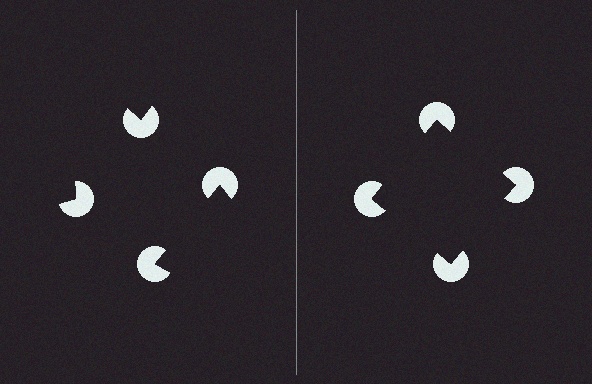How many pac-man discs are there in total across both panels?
8 — 4 on each side.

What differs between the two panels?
The pac-man discs are positioned identically on both sides; only the wedge orientations differ. On the right they align to a square; on the left they are misaligned.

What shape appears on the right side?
An illusory square.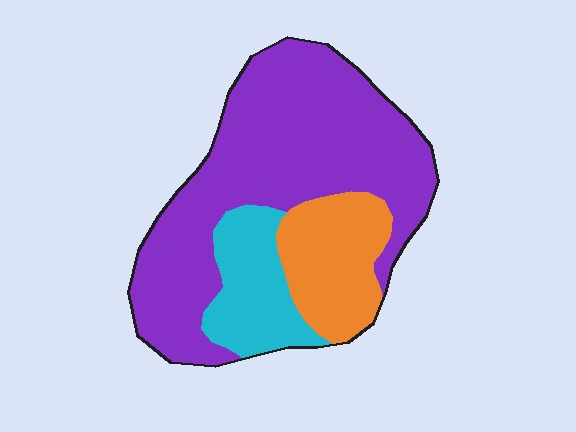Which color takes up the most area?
Purple, at roughly 65%.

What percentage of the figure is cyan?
Cyan covers 17% of the figure.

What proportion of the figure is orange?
Orange covers around 20% of the figure.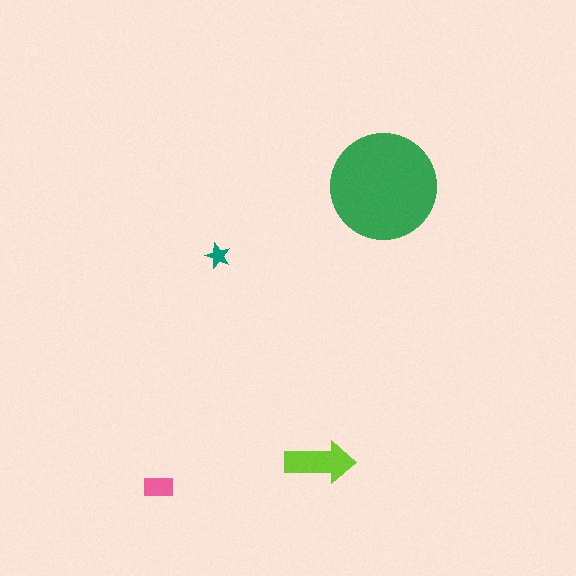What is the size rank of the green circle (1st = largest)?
1st.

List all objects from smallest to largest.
The teal star, the pink rectangle, the lime arrow, the green circle.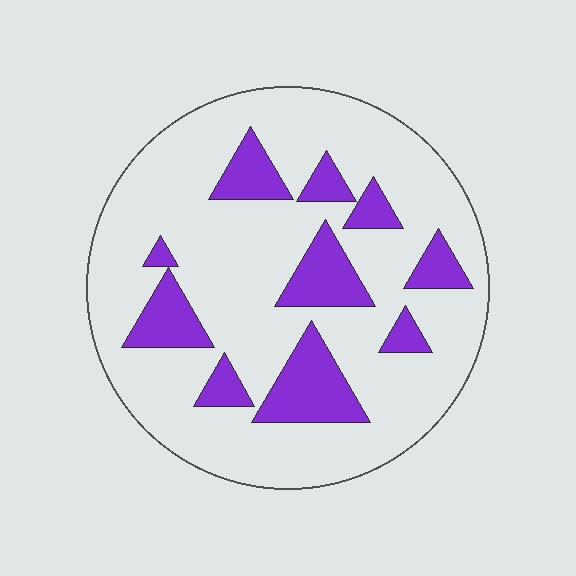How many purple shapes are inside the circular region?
10.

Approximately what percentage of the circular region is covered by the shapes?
Approximately 20%.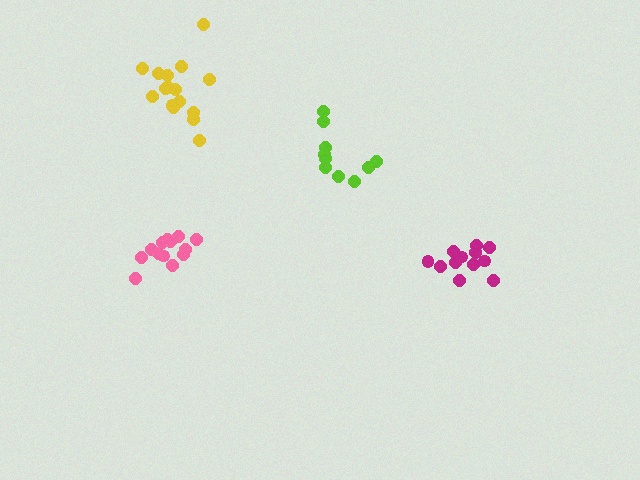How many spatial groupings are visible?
There are 4 spatial groupings.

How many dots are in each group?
Group 1: 12 dots, Group 2: 14 dots, Group 3: 16 dots, Group 4: 10 dots (52 total).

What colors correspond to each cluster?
The clusters are colored: magenta, pink, yellow, lime.